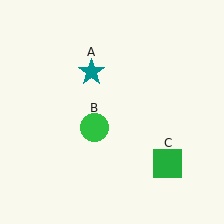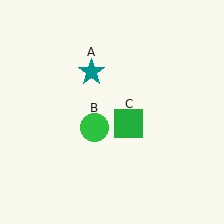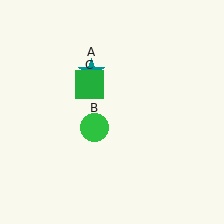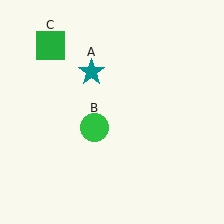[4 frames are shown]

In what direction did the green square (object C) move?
The green square (object C) moved up and to the left.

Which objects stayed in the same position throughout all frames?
Teal star (object A) and green circle (object B) remained stationary.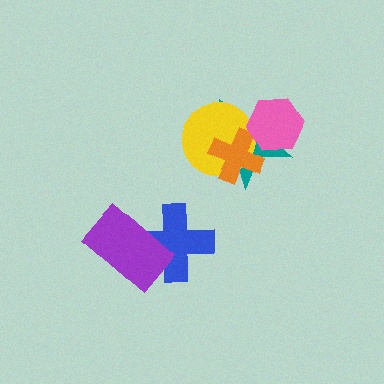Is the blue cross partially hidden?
Yes, it is partially covered by another shape.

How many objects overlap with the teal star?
3 objects overlap with the teal star.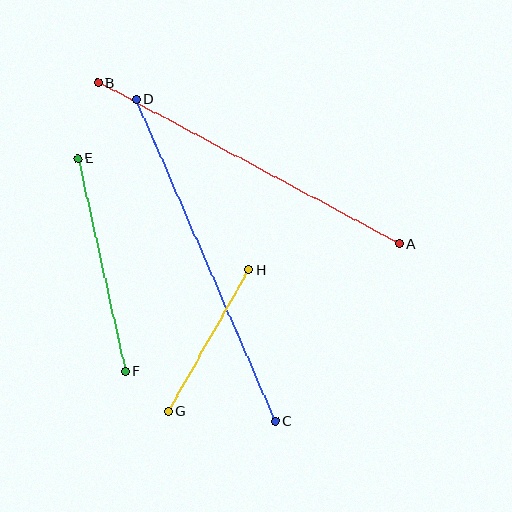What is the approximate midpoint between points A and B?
The midpoint is at approximately (248, 164) pixels.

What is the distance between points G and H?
The distance is approximately 163 pixels.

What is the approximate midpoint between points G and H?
The midpoint is at approximately (208, 341) pixels.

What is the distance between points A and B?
The distance is approximately 341 pixels.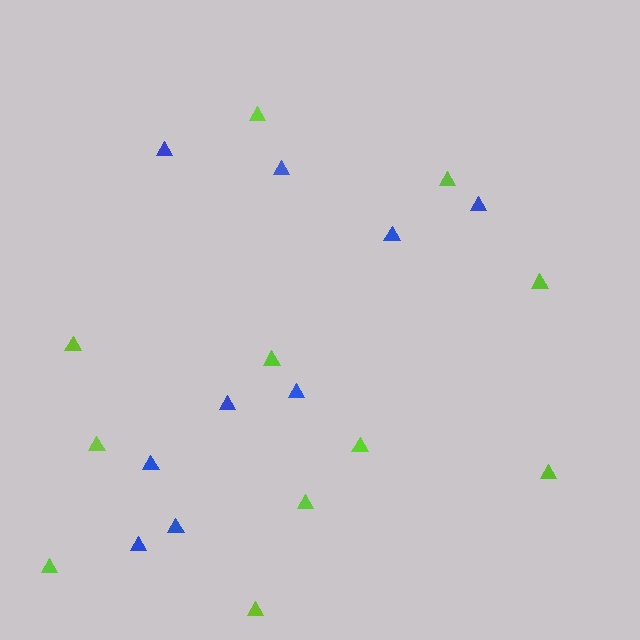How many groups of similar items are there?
There are 2 groups: one group of lime triangles (11) and one group of blue triangles (9).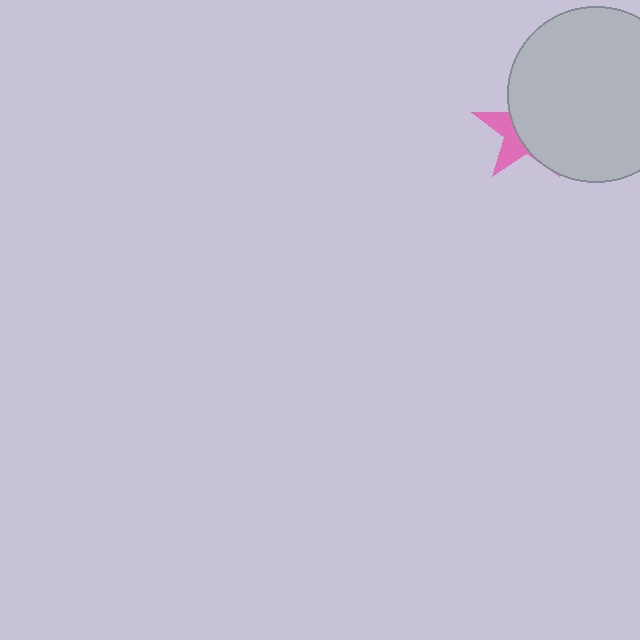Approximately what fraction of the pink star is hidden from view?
Roughly 65% of the pink star is hidden behind the light gray circle.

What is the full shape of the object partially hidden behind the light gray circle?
The partially hidden object is a pink star.